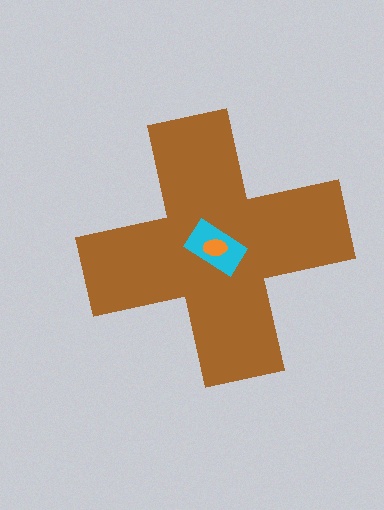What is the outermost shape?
The brown cross.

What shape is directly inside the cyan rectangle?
The orange ellipse.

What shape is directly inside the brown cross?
The cyan rectangle.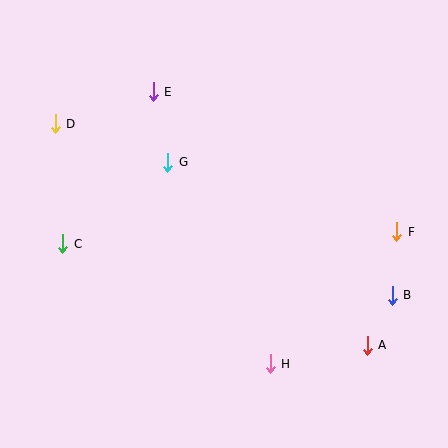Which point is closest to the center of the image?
Point G at (168, 162) is closest to the center.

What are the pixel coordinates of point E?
Point E is at (153, 92).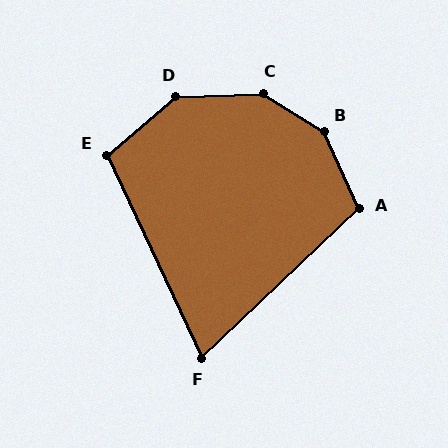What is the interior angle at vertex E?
Approximately 105 degrees (obtuse).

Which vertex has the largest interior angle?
B, at approximately 147 degrees.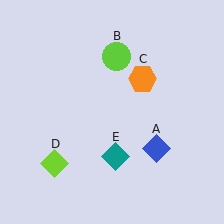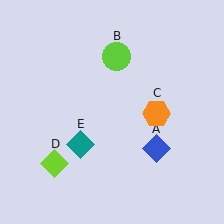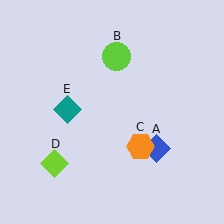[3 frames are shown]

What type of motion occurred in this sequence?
The orange hexagon (object C), teal diamond (object E) rotated clockwise around the center of the scene.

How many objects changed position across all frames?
2 objects changed position: orange hexagon (object C), teal diamond (object E).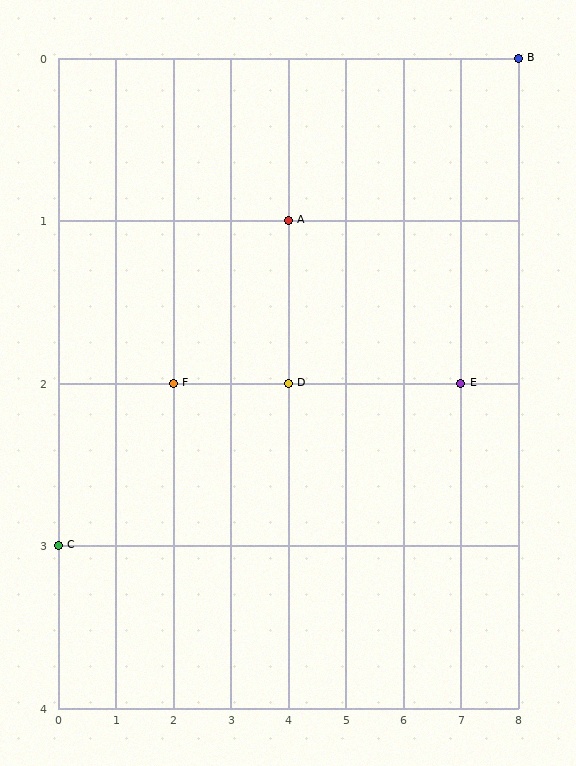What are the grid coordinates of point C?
Point C is at grid coordinates (0, 3).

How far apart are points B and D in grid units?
Points B and D are 4 columns and 2 rows apart (about 4.5 grid units diagonally).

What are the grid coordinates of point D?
Point D is at grid coordinates (4, 2).